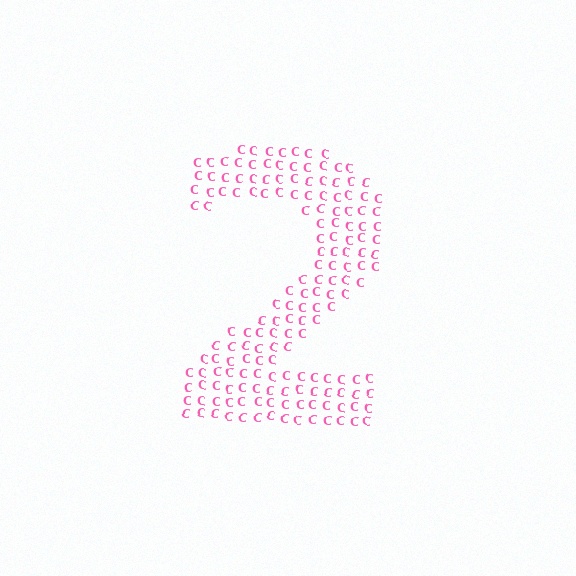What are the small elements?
The small elements are letter C's.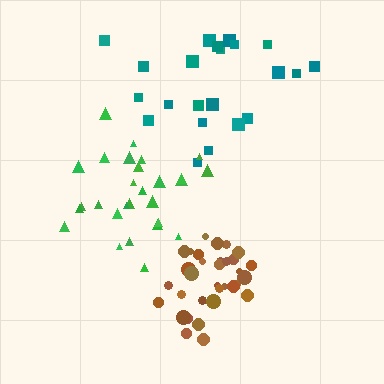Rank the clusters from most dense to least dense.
brown, green, teal.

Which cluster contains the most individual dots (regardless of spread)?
Brown (34).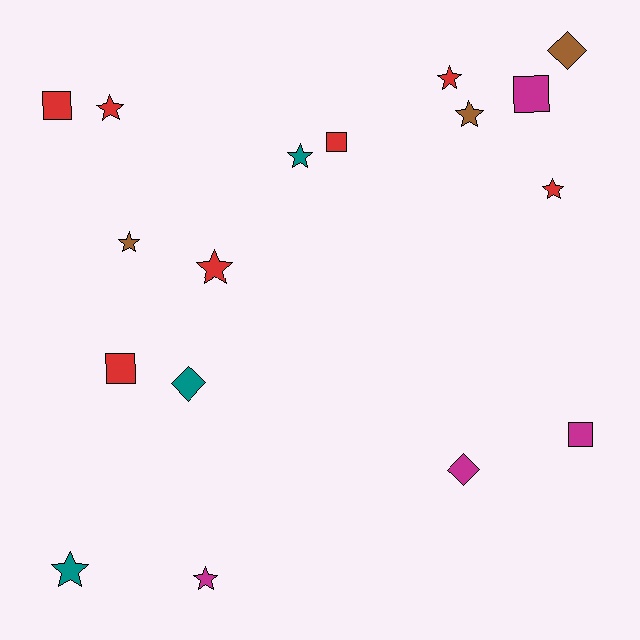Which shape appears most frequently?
Star, with 9 objects.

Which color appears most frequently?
Red, with 7 objects.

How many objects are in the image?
There are 17 objects.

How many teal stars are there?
There are 2 teal stars.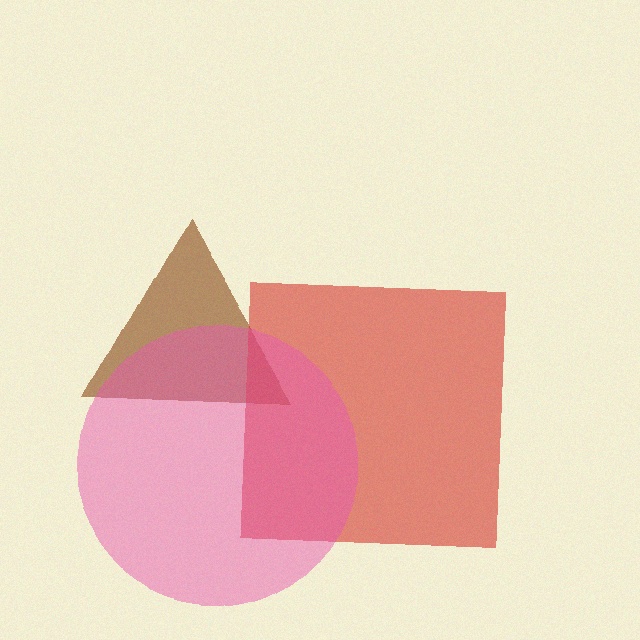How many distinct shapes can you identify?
There are 3 distinct shapes: a brown triangle, a red square, a pink circle.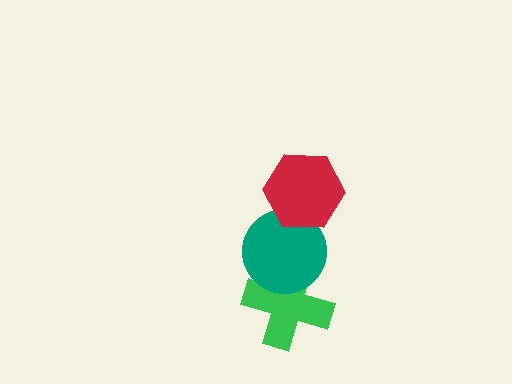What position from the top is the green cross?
The green cross is 3rd from the top.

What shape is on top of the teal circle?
The red hexagon is on top of the teal circle.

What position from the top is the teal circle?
The teal circle is 2nd from the top.